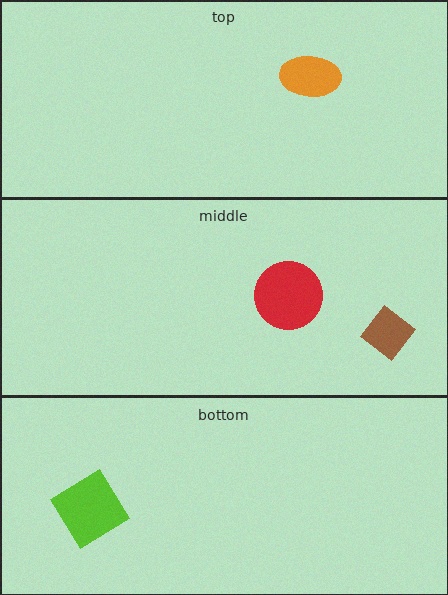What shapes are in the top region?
The orange ellipse.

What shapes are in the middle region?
The red circle, the brown diamond.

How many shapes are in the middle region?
2.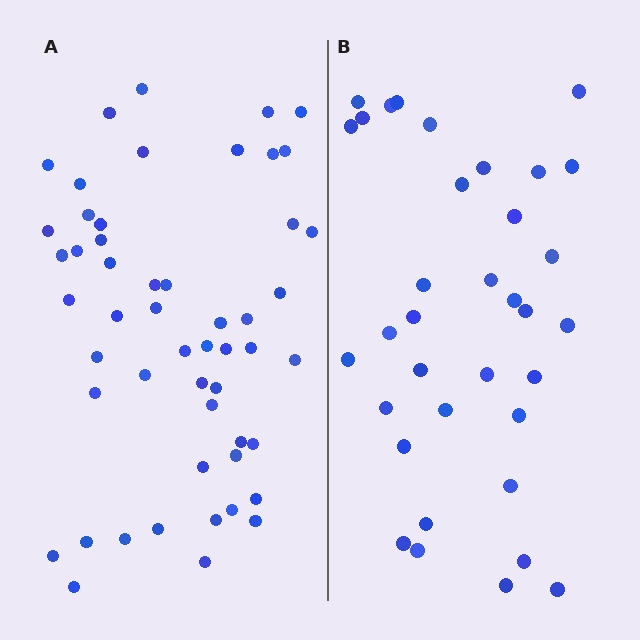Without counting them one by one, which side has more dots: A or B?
Region A (the left region) has more dots.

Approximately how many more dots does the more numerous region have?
Region A has approximately 15 more dots than region B.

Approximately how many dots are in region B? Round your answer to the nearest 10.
About 40 dots. (The exact count is 35, which rounds to 40.)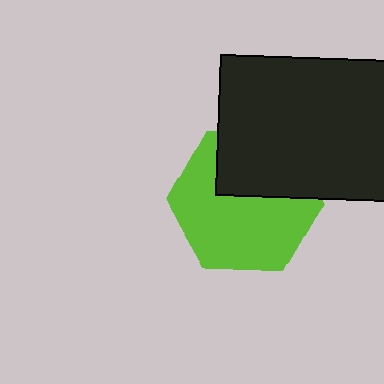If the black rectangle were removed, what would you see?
You would see the complete lime hexagon.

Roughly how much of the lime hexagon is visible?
About half of it is visible (roughly 65%).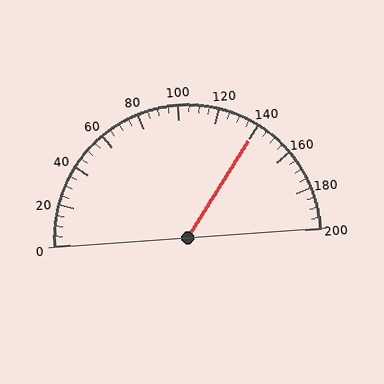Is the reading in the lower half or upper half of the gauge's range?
The reading is in the upper half of the range (0 to 200).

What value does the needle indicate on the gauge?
The needle indicates approximately 140.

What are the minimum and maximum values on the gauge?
The gauge ranges from 0 to 200.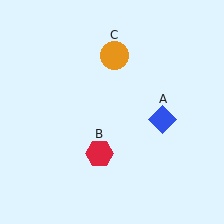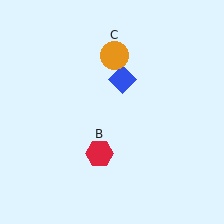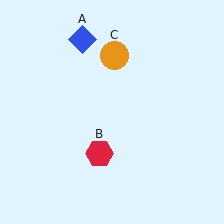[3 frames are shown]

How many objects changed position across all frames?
1 object changed position: blue diamond (object A).